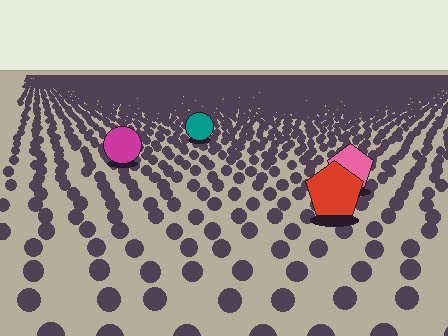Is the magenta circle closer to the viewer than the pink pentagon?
No. The pink pentagon is closer — you can tell from the texture gradient: the ground texture is coarser near it.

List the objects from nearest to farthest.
From nearest to farthest: the red pentagon, the pink pentagon, the magenta circle, the teal circle.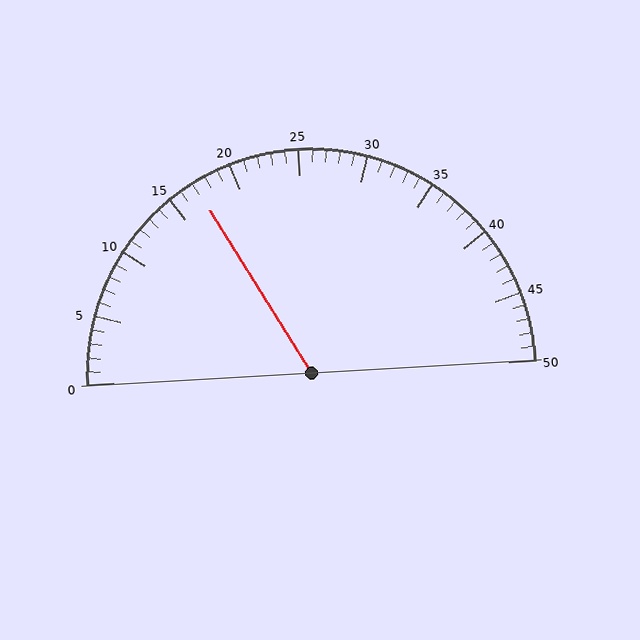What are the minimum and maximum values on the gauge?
The gauge ranges from 0 to 50.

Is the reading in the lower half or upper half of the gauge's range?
The reading is in the lower half of the range (0 to 50).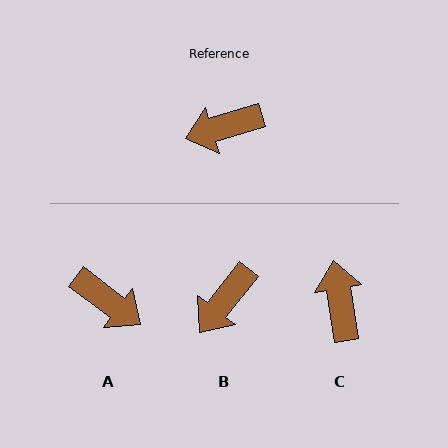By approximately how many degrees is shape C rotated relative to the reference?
Approximately 98 degrees clockwise.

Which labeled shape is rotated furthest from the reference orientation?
A, about 126 degrees away.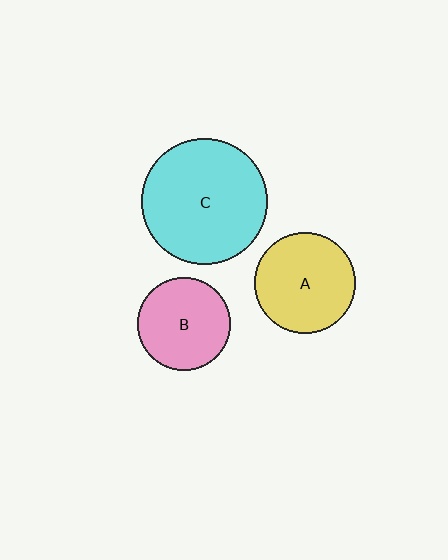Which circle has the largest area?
Circle C (cyan).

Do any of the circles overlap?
No, none of the circles overlap.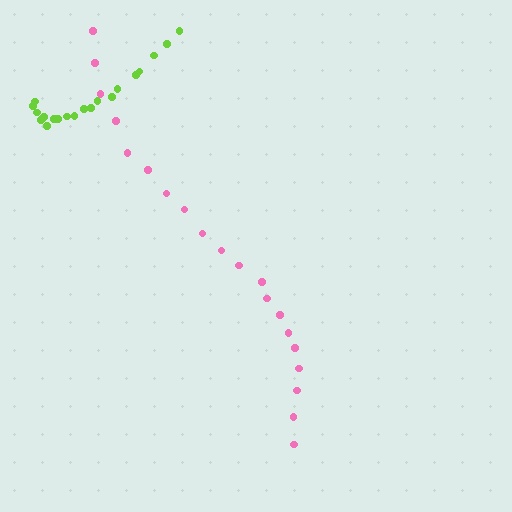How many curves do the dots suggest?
There are 2 distinct paths.